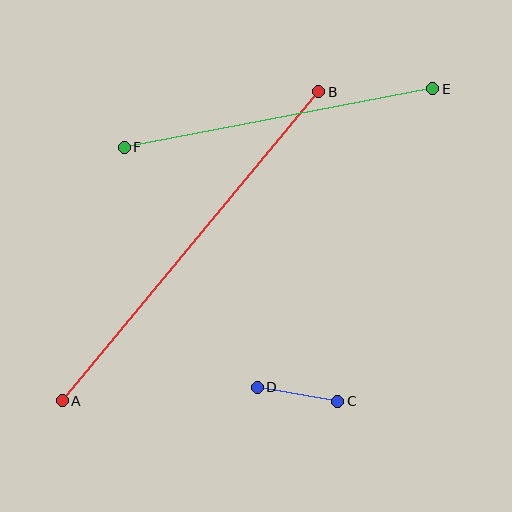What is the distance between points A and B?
The distance is approximately 402 pixels.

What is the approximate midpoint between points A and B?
The midpoint is at approximately (191, 246) pixels.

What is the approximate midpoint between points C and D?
The midpoint is at approximately (297, 394) pixels.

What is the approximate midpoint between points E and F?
The midpoint is at approximately (279, 118) pixels.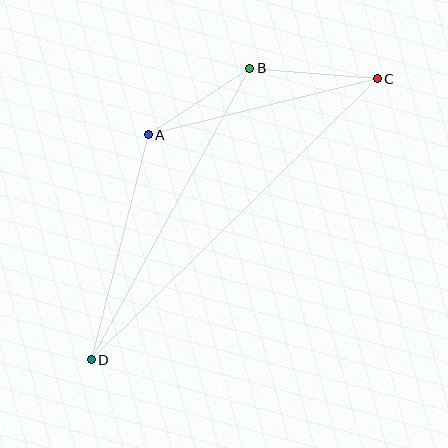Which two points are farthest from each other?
Points C and D are farthest from each other.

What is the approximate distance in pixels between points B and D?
The distance between B and D is approximately 332 pixels.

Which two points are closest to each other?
Points A and B are closest to each other.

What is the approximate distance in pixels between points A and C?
The distance between A and C is approximately 236 pixels.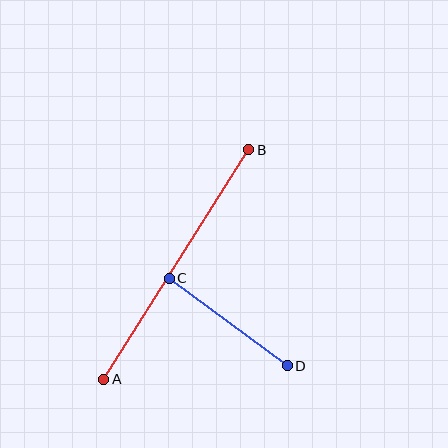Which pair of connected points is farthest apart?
Points A and B are farthest apart.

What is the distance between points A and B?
The distance is approximately 272 pixels.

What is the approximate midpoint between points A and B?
The midpoint is at approximately (176, 265) pixels.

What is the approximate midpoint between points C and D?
The midpoint is at approximately (228, 322) pixels.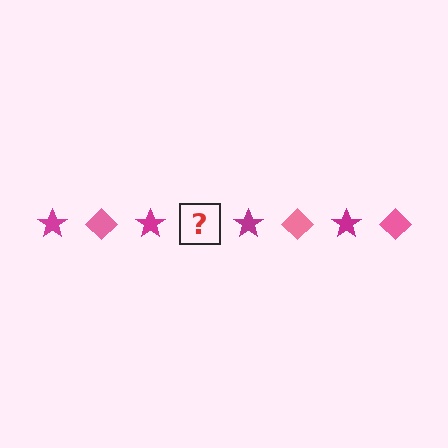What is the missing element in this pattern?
The missing element is a pink diamond.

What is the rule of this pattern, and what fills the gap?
The rule is that the pattern alternates between magenta star and pink diamond. The gap should be filled with a pink diamond.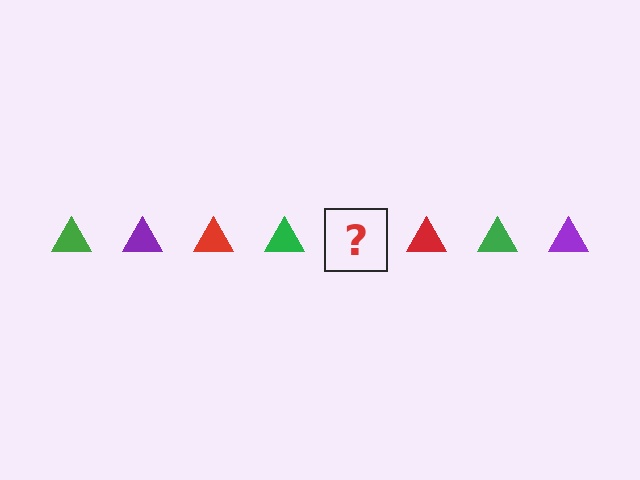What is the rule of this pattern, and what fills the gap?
The rule is that the pattern cycles through green, purple, red triangles. The gap should be filled with a purple triangle.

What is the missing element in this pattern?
The missing element is a purple triangle.